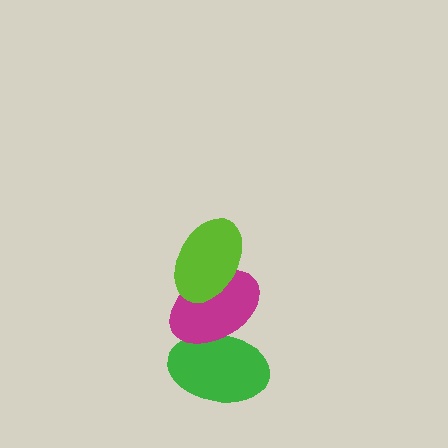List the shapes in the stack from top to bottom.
From top to bottom: the lime ellipse, the magenta ellipse, the green ellipse.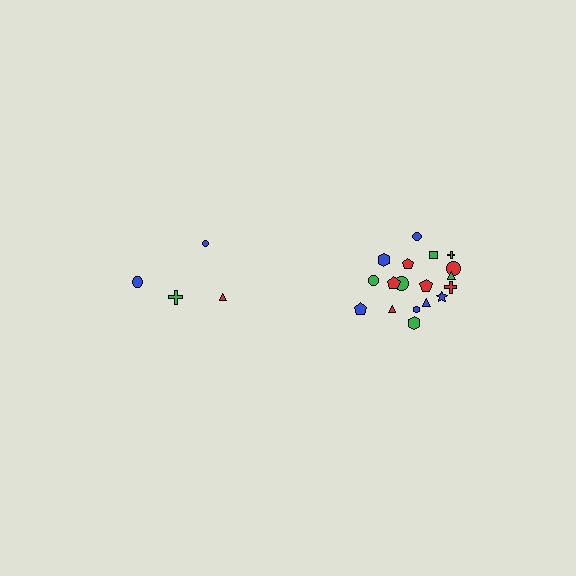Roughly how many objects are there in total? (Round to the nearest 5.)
Roughly 20 objects in total.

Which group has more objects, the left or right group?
The right group.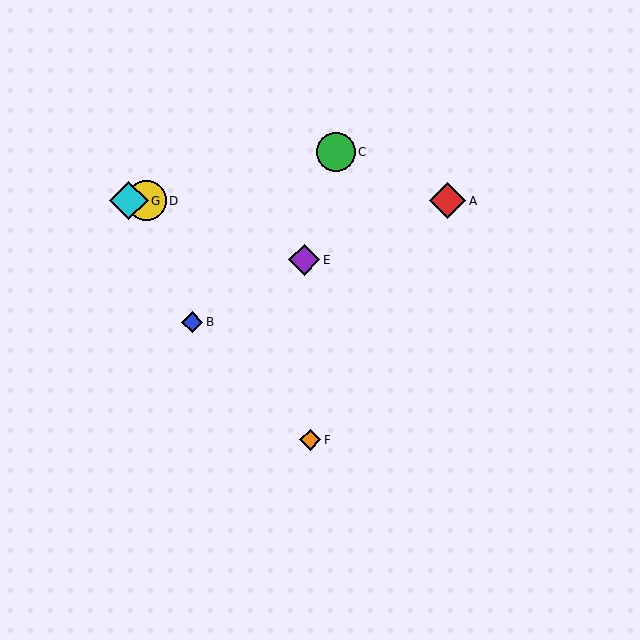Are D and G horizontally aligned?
Yes, both are at y≈201.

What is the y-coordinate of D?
Object D is at y≈201.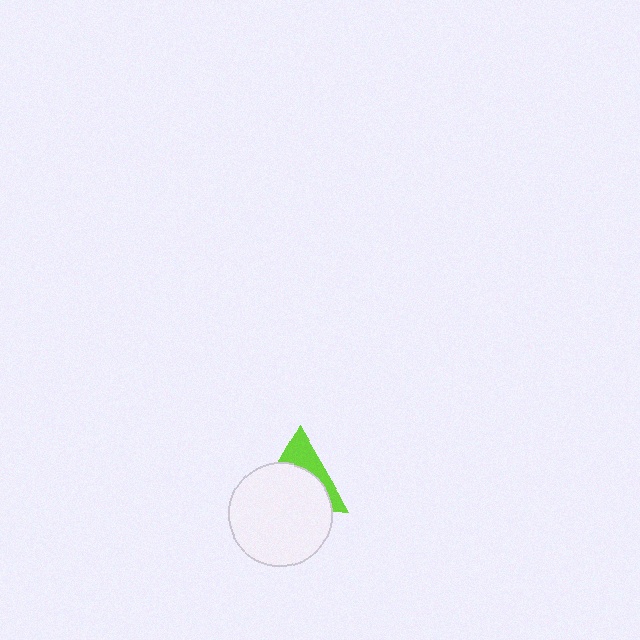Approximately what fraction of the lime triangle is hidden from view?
Roughly 65% of the lime triangle is hidden behind the white circle.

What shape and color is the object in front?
The object in front is a white circle.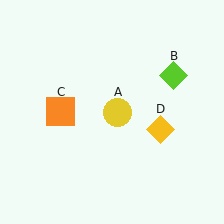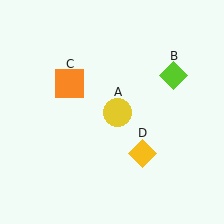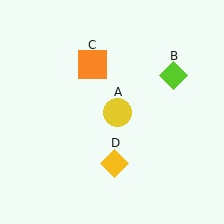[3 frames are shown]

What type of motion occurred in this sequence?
The orange square (object C), yellow diamond (object D) rotated clockwise around the center of the scene.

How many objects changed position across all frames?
2 objects changed position: orange square (object C), yellow diamond (object D).